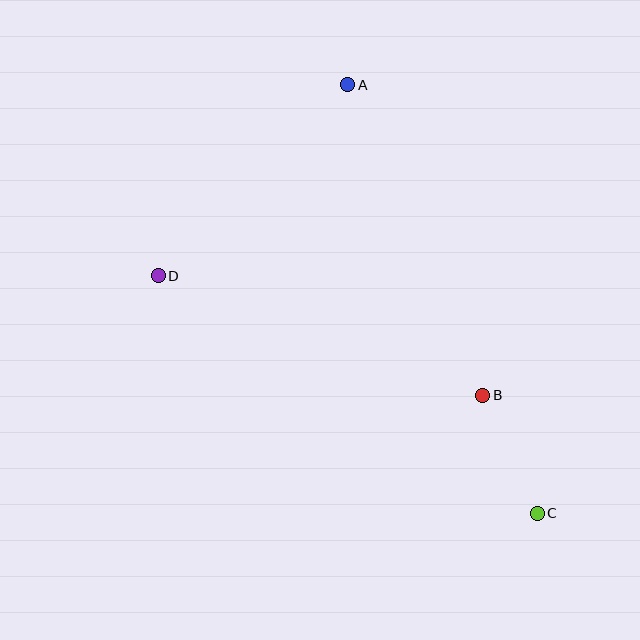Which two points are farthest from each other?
Points A and C are farthest from each other.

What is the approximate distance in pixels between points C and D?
The distance between C and D is approximately 447 pixels.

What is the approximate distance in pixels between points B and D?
The distance between B and D is approximately 346 pixels.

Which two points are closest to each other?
Points B and C are closest to each other.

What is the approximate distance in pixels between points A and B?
The distance between A and B is approximately 338 pixels.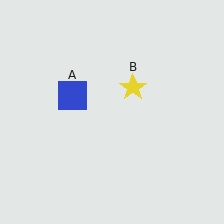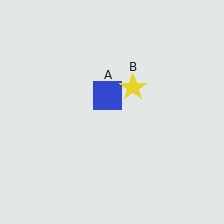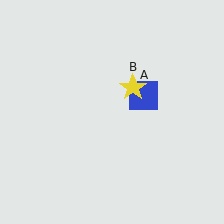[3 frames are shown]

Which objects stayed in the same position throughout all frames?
Yellow star (object B) remained stationary.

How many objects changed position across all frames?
1 object changed position: blue square (object A).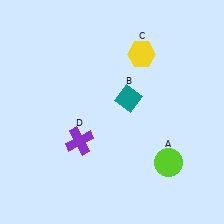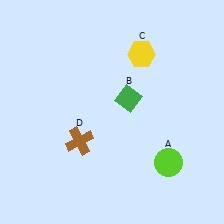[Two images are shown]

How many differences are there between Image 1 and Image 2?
There are 2 differences between the two images.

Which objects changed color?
B changed from teal to green. D changed from purple to brown.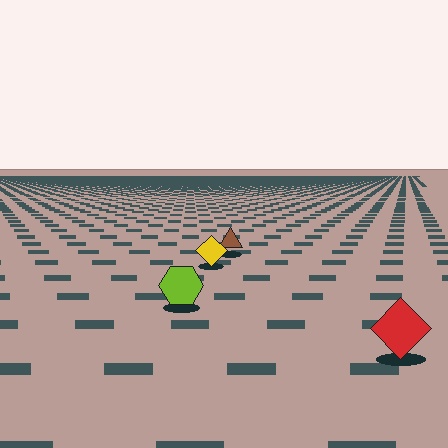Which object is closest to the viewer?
The red diamond is closest. The texture marks near it are larger and more spread out.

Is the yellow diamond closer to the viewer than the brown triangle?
Yes. The yellow diamond is closer — you can tell from the texture gradient: the ground texture is coarser near it.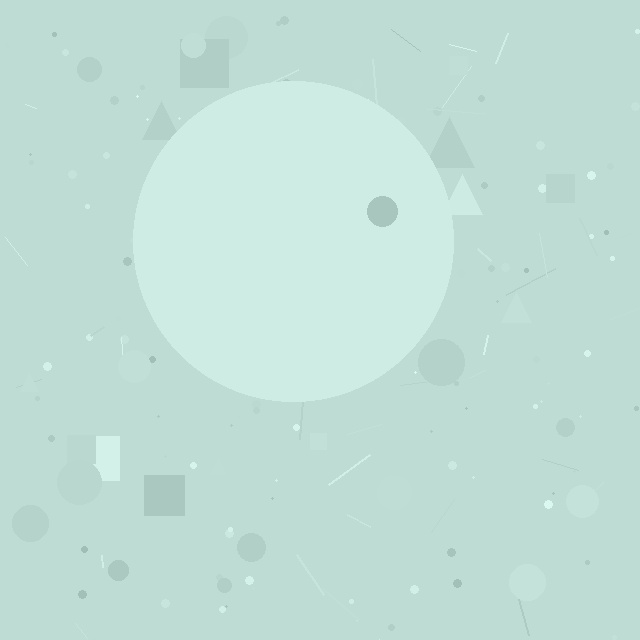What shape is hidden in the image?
A circle is hidden in the image.